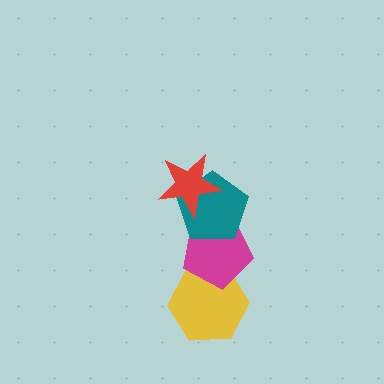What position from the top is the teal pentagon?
The teal pentagon is 2nd from the top.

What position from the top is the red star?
The red star is 1st from the top.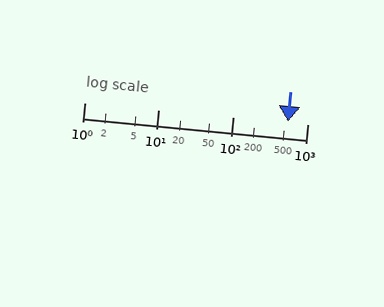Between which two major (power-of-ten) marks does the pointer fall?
The pointer is between 100 and 1000.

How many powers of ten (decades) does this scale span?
The scale spans 3 decades, from 1 to 1000.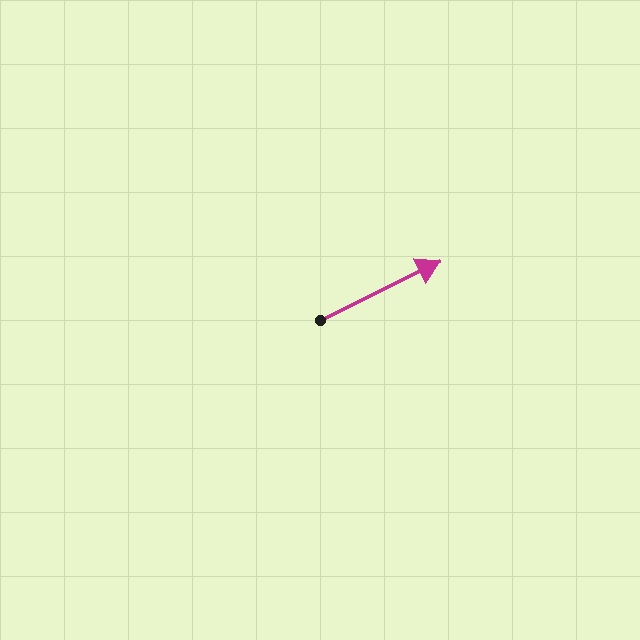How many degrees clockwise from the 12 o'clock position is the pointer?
Approximately 64 degrees.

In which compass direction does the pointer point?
Northeast.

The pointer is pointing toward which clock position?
Roughly 2 o'clock.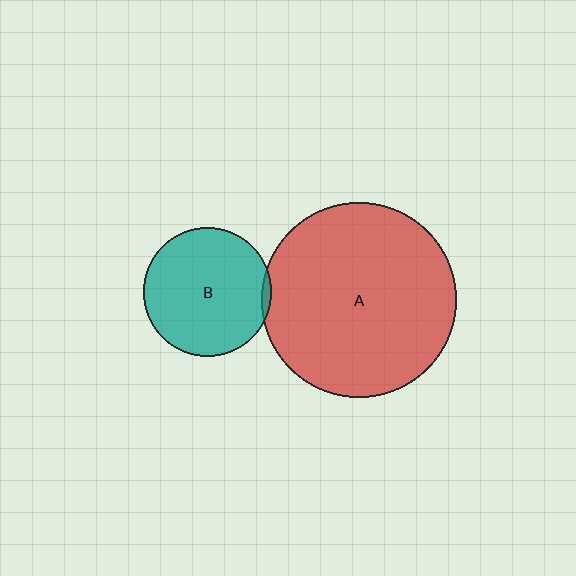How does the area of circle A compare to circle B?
Approximately 2.3 times.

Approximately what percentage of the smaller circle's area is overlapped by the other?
Approximately 5%.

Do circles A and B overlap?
Yes.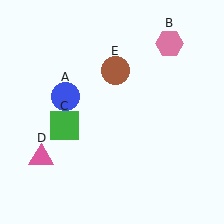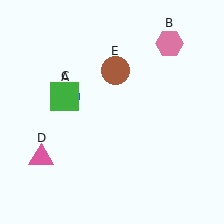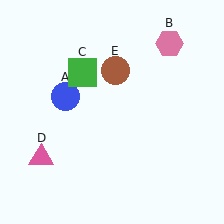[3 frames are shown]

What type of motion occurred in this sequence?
The green square (object C) rotated clockwise around the center of the scene.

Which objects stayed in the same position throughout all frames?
Blue circle (object A) and pink hexagon (object B) and pink triangle (object D) and brown circle (object E) remained stationary.